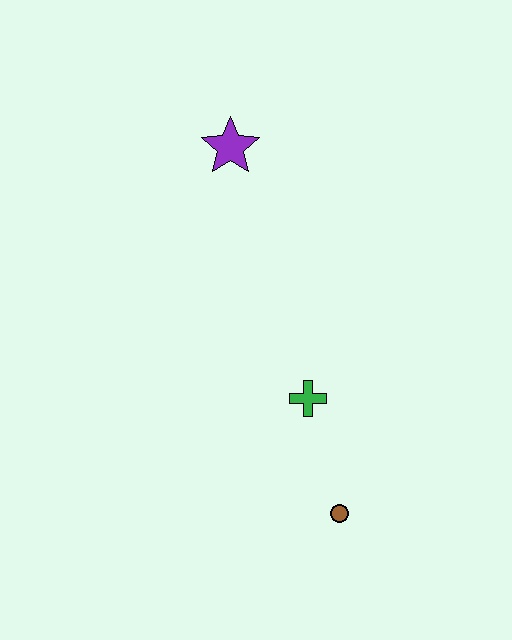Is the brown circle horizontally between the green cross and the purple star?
No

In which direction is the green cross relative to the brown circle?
The green cross is above the brown circle.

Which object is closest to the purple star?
The green cross is closest to the purple star.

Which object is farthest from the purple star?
The brown circle is farthest from the purple star.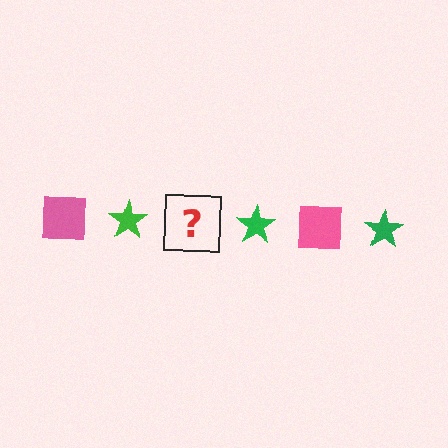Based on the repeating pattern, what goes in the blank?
The blank should be a pink square.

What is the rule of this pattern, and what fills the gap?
The rule is that the pattern alternates between pink square and green star. The gap should be filled with a pink square.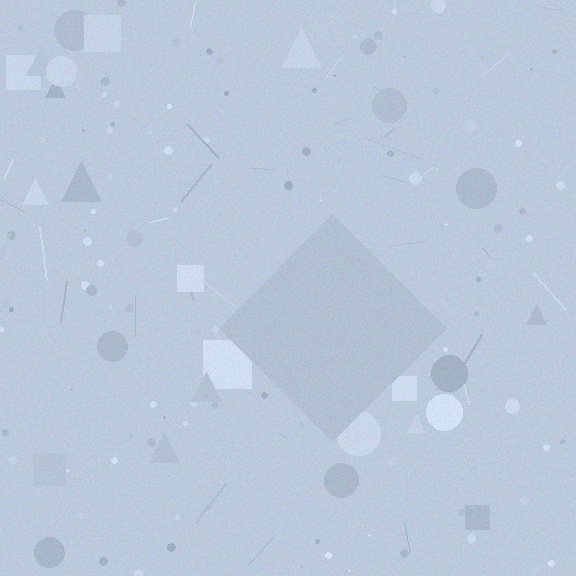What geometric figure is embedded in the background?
A diamond is embedded in the background.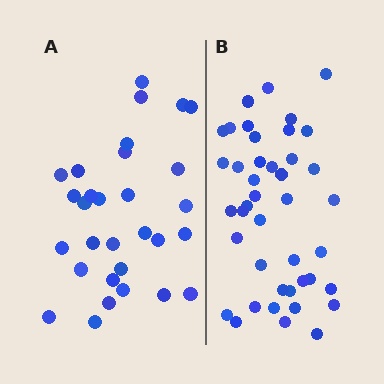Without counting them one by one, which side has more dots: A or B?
Region B (the right region) has more dots.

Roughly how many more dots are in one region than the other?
Region B has roughly 12 or so more dots than region A.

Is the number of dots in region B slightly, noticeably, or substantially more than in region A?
Region B has noticeably more, but not dramatically so. The ratio is roughly 1.4 to 1.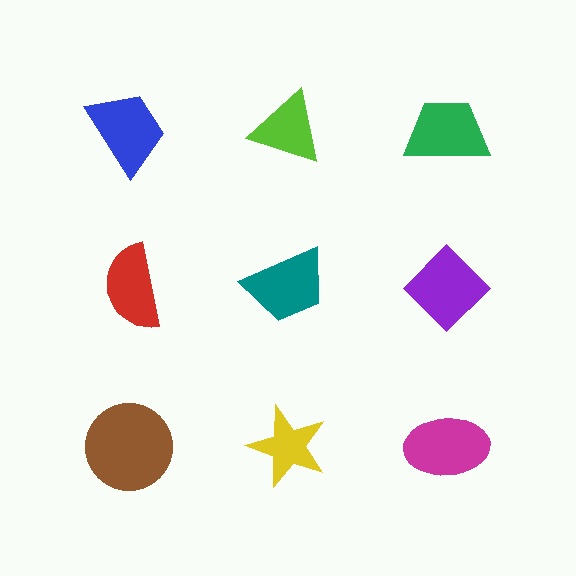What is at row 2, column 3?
A purple diamond.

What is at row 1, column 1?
A blue trapezoid.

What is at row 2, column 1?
A red semicircle.